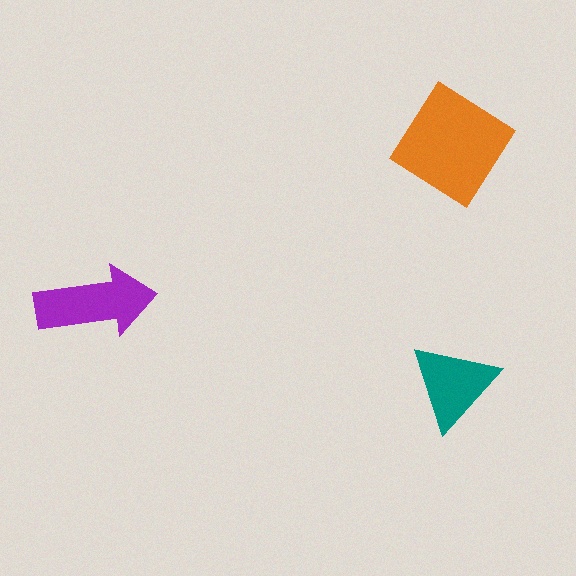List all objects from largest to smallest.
The orange diamond, the purple arrow, the teal triangle.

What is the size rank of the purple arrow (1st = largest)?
2nd.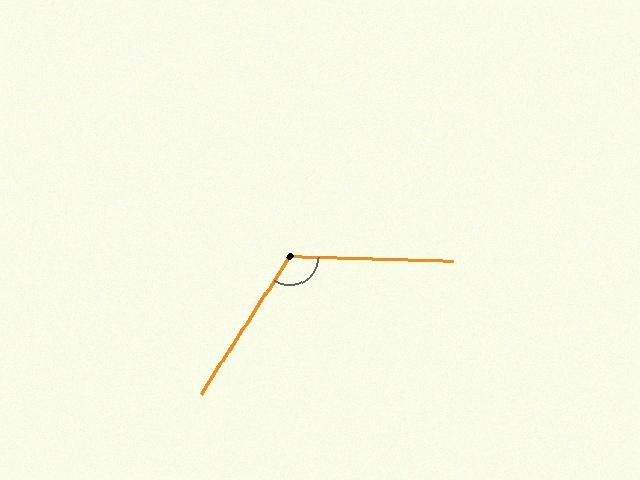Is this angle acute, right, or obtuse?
It is obtuse.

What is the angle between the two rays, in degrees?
Approximately 121 degrees.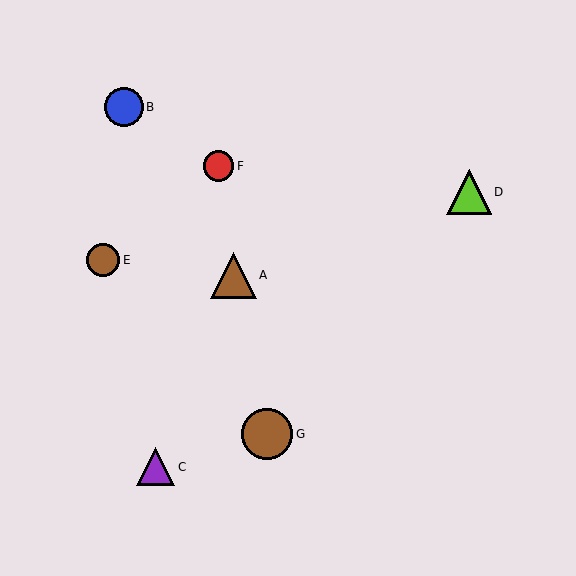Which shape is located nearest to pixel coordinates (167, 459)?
The purple triangle (labeled C) at (155, 467) is nearest to that location.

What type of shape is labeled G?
Shape G is a brown circle.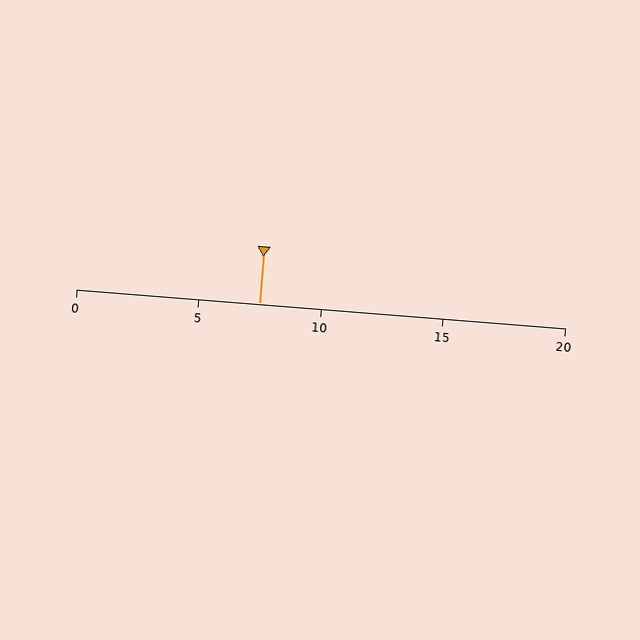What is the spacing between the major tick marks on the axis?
The major ticks are spaced 5 apart.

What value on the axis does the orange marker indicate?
The marker indicates approximately 7.5.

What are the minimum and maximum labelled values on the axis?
The axis runs from 0 to 20.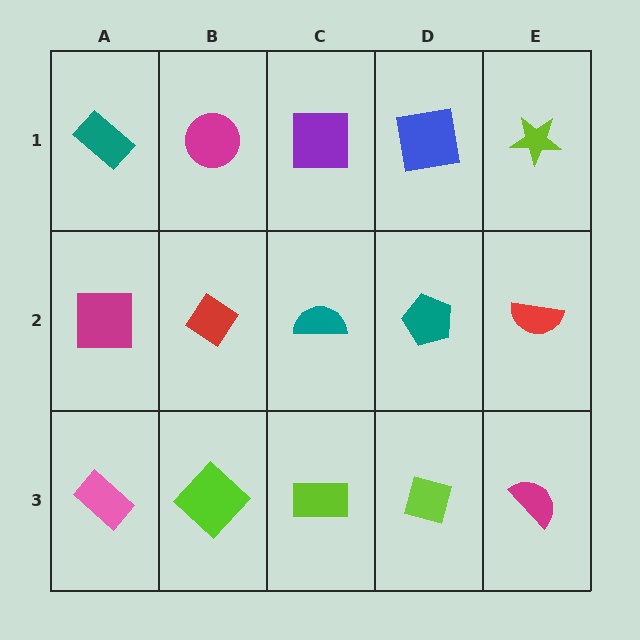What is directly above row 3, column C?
A teal semicircle.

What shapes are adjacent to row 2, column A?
A teal rectangle (row 1, column A), a pink rectangle (row 3, column A), a red diamond (row 2, column B).